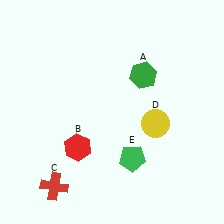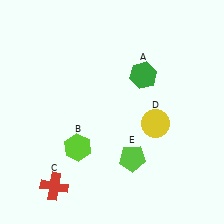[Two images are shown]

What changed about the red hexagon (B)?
In Image 1, B is red. In Image 2, it changed to lime.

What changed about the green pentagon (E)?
In Image 1, E is green. In Image 2, it changed to lime.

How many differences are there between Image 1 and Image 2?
There are 2 differences between the two images.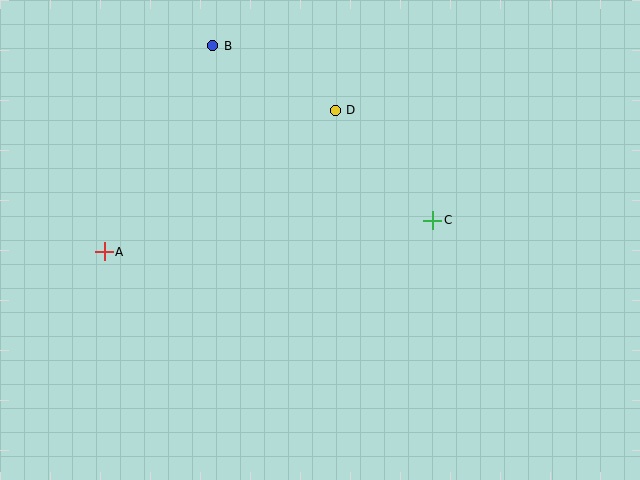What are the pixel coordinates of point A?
Point A is at (104, 252).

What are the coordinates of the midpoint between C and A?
The midpoint between C and A is at (269, 236).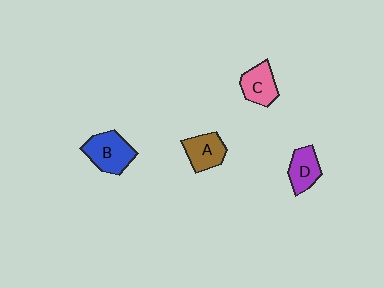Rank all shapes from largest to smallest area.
From largest to smallest: B (blue), A (brown), C (pink), D (purple).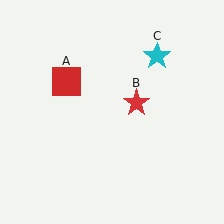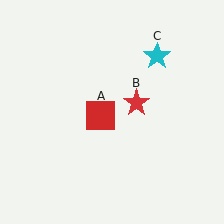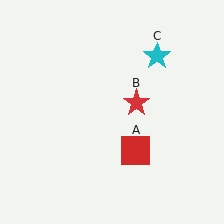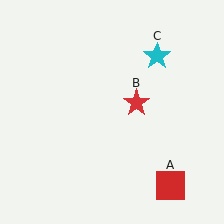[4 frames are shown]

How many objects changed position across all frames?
1 object changed position: red square (object A).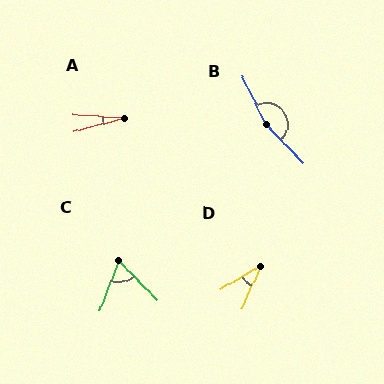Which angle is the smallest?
A, at approximately 19 degrees.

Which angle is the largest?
B, at approximately 162 degrees.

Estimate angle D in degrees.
Approximately 35 degrees.